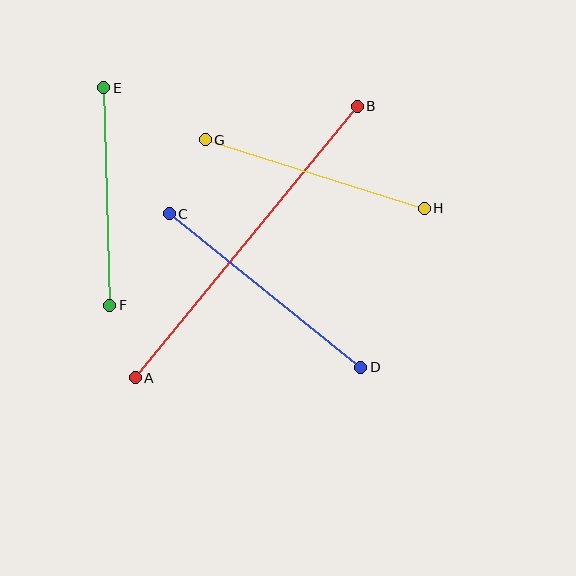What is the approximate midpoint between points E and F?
The midpoint is at approximately (107, 196) pixels.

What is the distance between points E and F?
The distance is approximately 217 pixels.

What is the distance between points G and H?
The distance is approximately 229 pixels.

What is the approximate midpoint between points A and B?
The midpoint is at approximately (246, 242) pixels.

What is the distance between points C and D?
The distance is approximately 245 pixels.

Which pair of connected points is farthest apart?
Points A and B are farthest apart.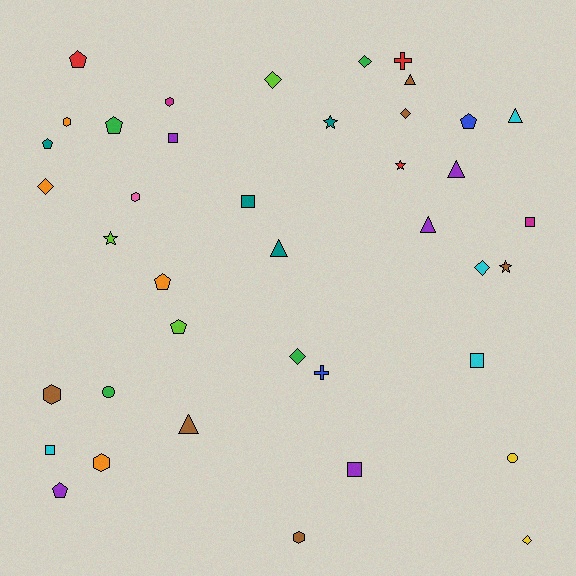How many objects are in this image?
There are 40 objects.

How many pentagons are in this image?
There are 7 pentagons.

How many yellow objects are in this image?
There are 2 yellow objects.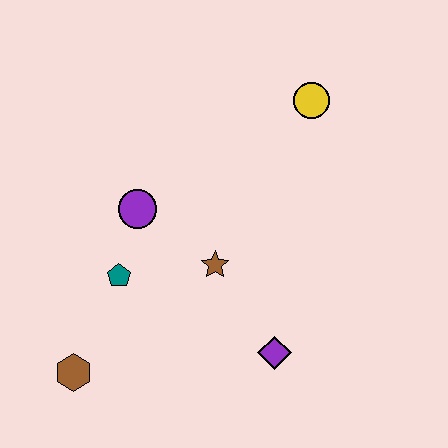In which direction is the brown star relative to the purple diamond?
The brown star is above the purple diamond.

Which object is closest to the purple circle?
The teal pentagon is closest to the purple circle.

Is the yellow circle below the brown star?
No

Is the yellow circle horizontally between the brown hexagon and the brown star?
No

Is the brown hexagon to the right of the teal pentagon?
No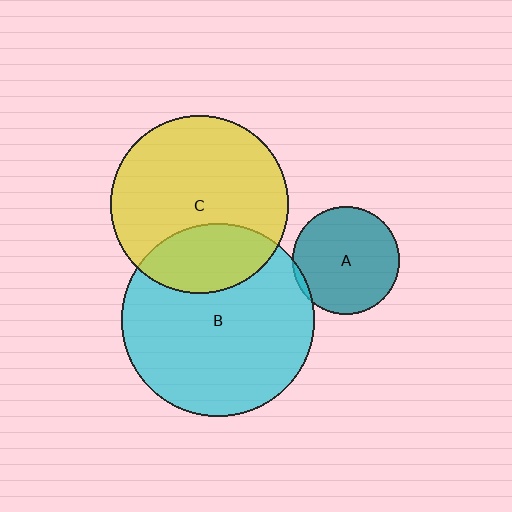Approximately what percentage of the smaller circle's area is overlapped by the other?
Approximately 5%.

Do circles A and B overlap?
Yes.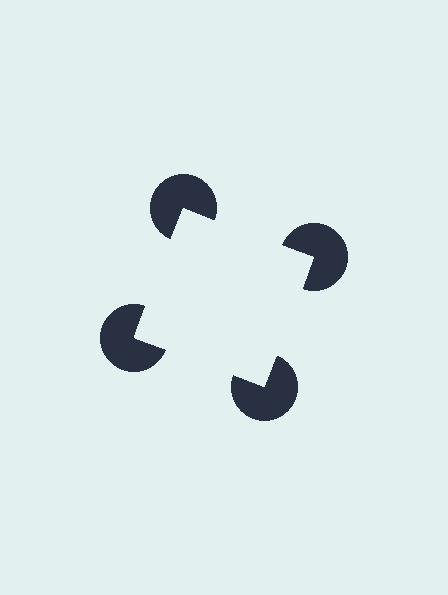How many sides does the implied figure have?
4 sides.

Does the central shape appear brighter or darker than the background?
It typically appears slightly brighter than the background, even though no actual brightness change is drawn.